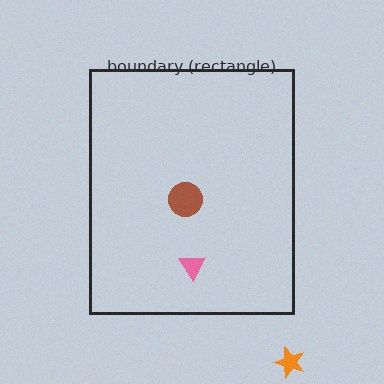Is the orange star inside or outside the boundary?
Outside.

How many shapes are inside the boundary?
2 inside, 1 outside.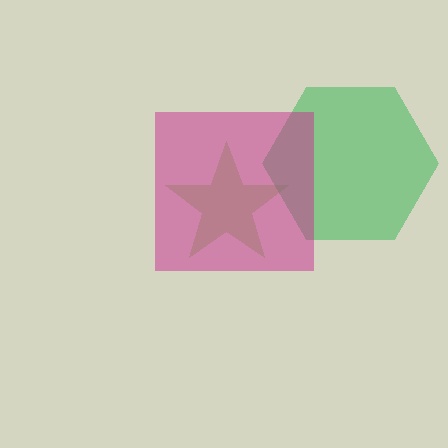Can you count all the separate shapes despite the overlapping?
Yes, there are 3 separate shapes.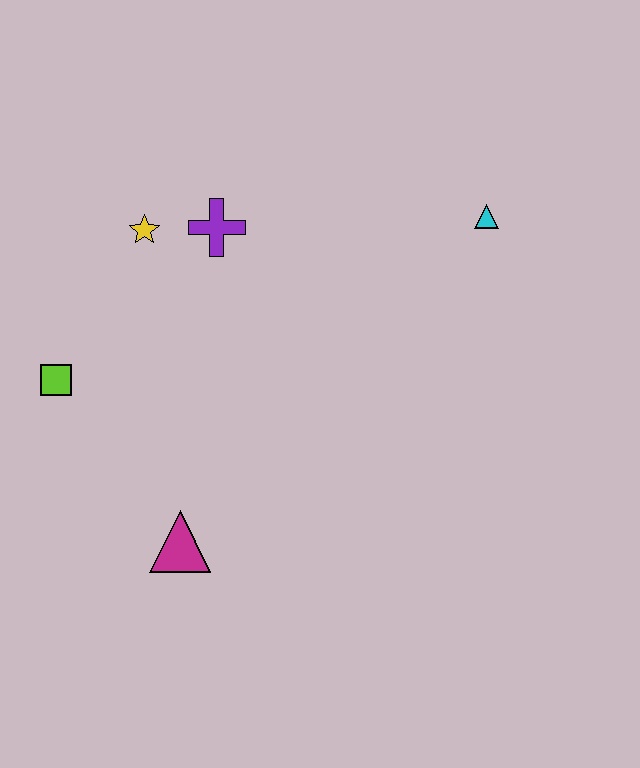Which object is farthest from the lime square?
The cyan triangle is farthest from the lime square.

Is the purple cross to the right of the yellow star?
Yes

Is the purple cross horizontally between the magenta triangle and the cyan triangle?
Yes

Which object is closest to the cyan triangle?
The purple cross is closest to the cyan triangle.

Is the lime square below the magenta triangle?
No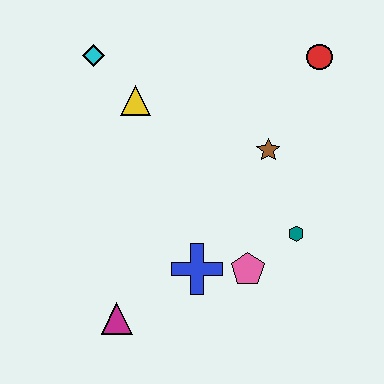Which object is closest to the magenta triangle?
The blue cross is closest to the magenta triangle.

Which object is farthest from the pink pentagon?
The cyan diamond is farthest from the pink pentagon.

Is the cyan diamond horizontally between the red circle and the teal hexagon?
No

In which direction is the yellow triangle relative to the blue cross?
The yellow triangle is above the blue cross.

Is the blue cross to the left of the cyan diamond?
No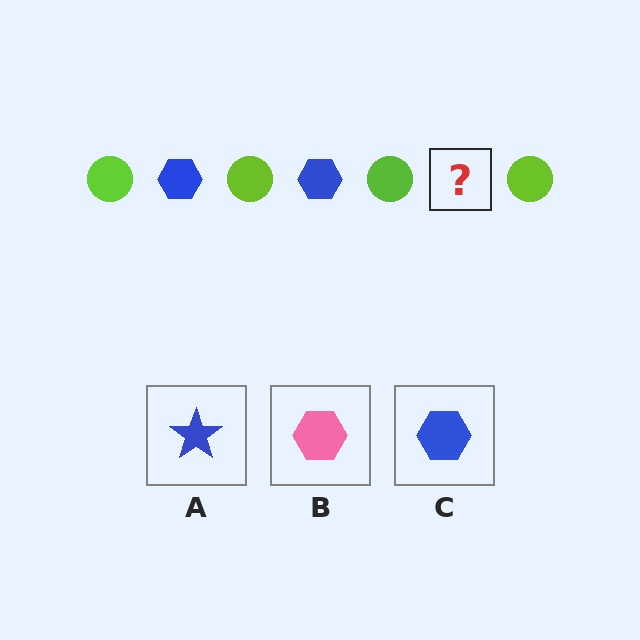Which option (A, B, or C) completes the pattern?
C.